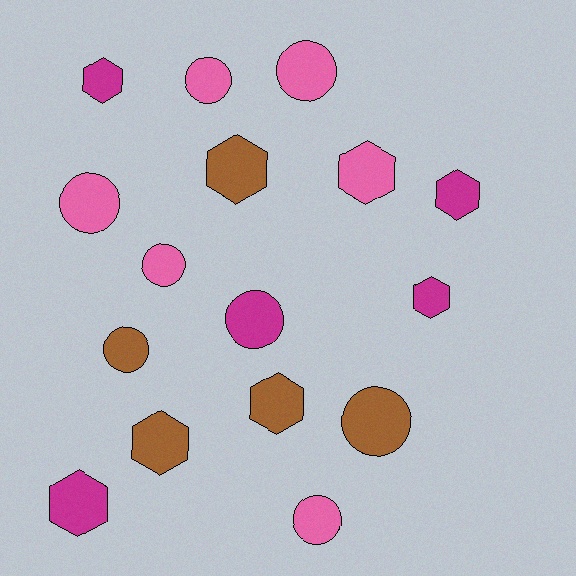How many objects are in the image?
There are 16 objects.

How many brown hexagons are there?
There are 3 brown hexagons.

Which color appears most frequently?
Pink, with 6 objects.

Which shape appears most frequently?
Hexagon, with 8 objects.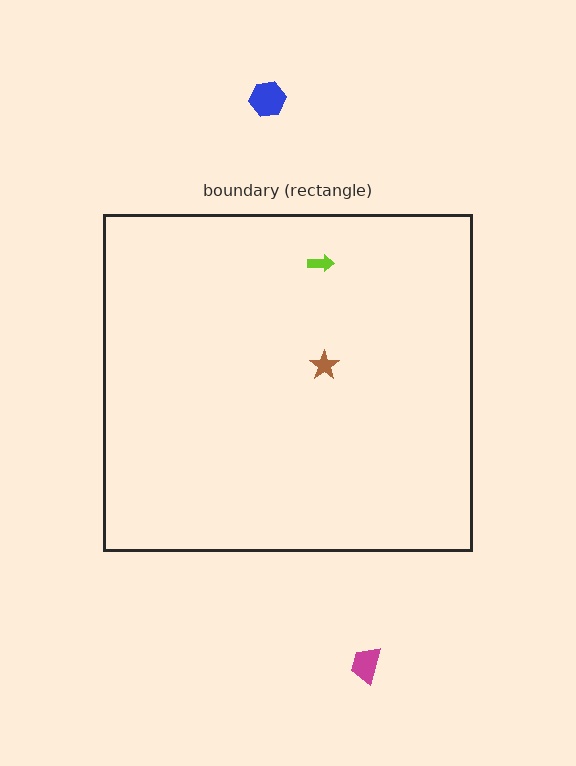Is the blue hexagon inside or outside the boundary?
Outside.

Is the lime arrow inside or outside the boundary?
Inside.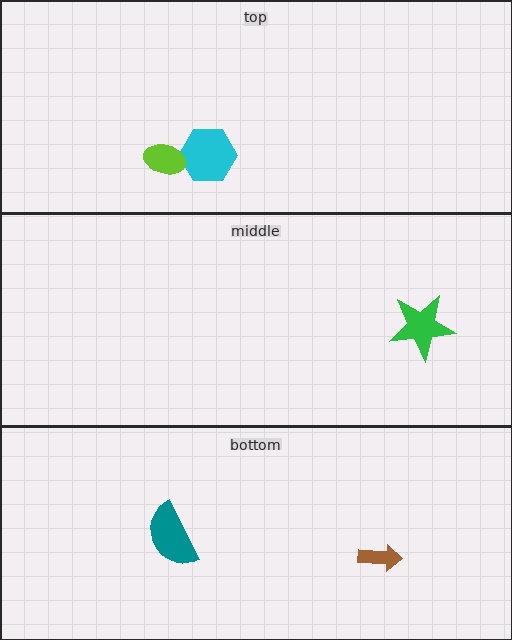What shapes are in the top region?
The cyan hexagon, the lime ellipse.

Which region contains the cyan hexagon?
The top region.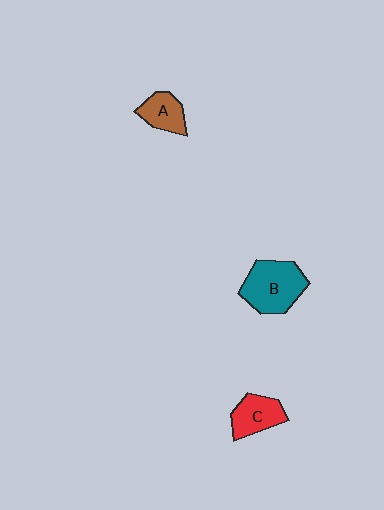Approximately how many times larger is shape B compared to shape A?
Approximately 1.9 times.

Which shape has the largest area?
Shape B (teal).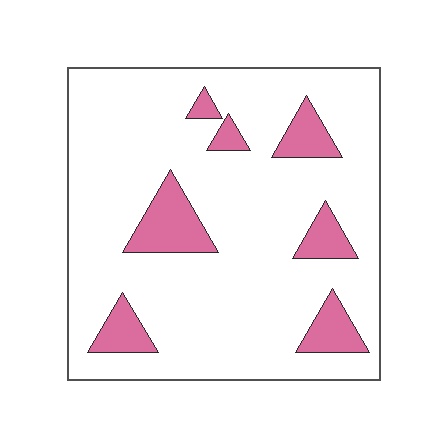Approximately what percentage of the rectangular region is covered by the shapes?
Approximately 15%.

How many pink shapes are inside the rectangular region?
7.